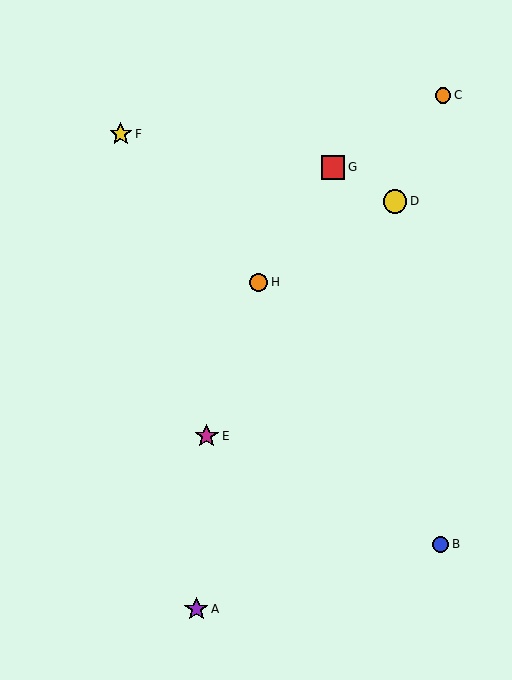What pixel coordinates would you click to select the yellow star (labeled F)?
Click at (121, 134) to select the yellow star F.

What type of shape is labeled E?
Shape E is a magenta star.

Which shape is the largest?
The magenta star (labeled E) is the largest.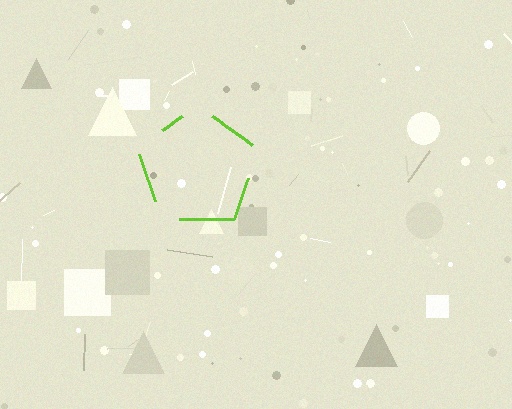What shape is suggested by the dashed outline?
The dashed outline suggests a pentagon.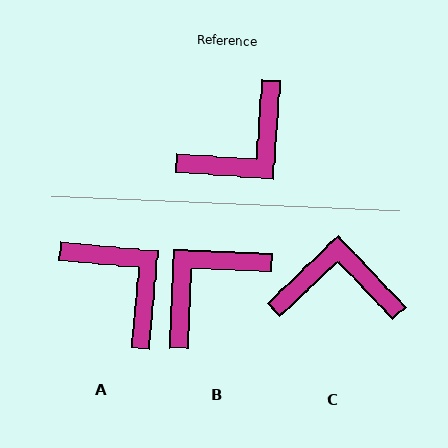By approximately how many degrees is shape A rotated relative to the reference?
Approximately 89 degrees counter-clockwise.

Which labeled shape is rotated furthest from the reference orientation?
B, about 178 degrees away.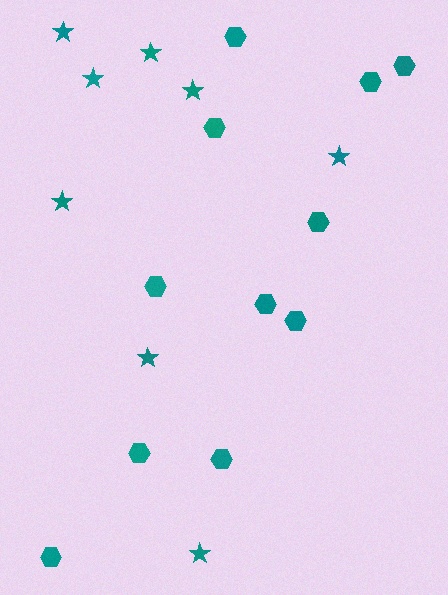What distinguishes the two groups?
There are 2 groups: one group of stars (8) and one group of hexagons (11).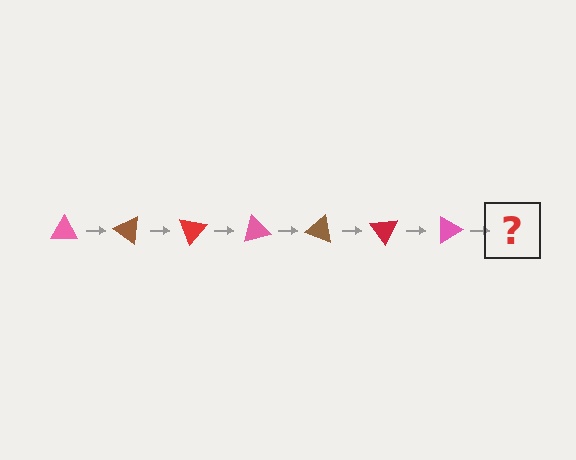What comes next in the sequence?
The next element should be a brown triangle, rotated 245 degrees from the start.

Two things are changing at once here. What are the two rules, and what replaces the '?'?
The two rules are that it rotates 35 degrees each step and the color cycles through pink, brown, and red. The '?' should be a brown triangle, rotated 245 degrees from the start.